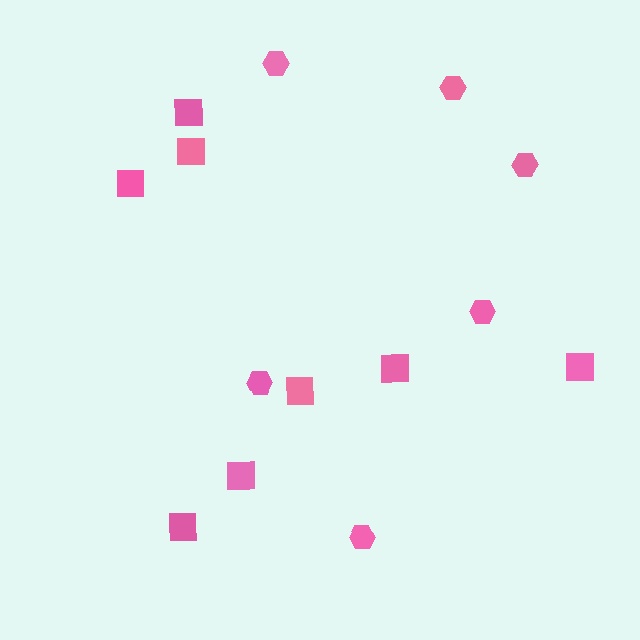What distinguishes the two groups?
There are 2 groups: one group of squares (8) and one group of hexagons (6).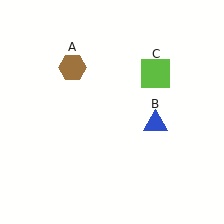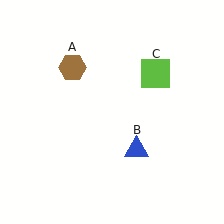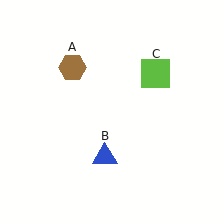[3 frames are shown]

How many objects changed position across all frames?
1 object changed position: blue triangle (object B).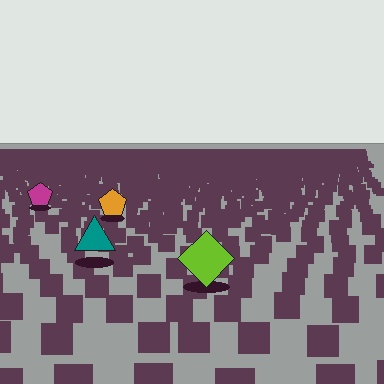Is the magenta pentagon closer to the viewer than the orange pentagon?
No. The orange pentagon is closer — you can tell from the texture gradient: the ground texture is coarser near it.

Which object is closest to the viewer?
The lime diamond is closest. The texture marks near it are larger and more spread out.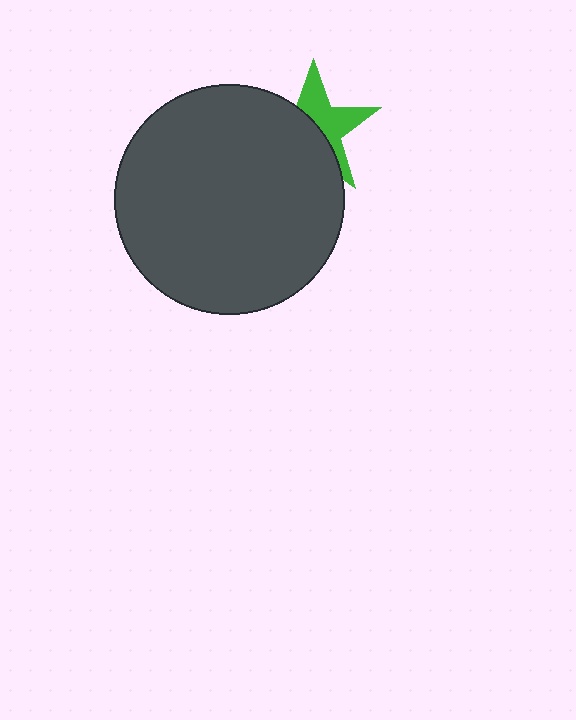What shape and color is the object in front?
The object in front is a dark gray circle.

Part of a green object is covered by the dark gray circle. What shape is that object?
It is a star.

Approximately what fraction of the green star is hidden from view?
Roughly 54% of the green star is hidden behind the dark gray circle.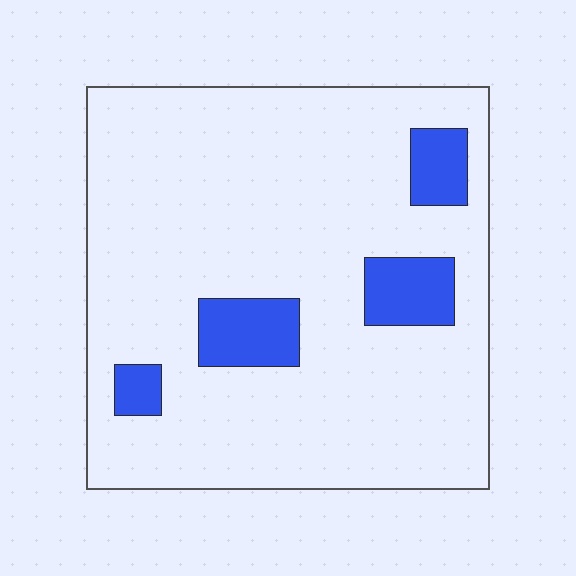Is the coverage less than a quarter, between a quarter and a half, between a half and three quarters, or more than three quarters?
Less than a quarter.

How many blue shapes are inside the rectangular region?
4.